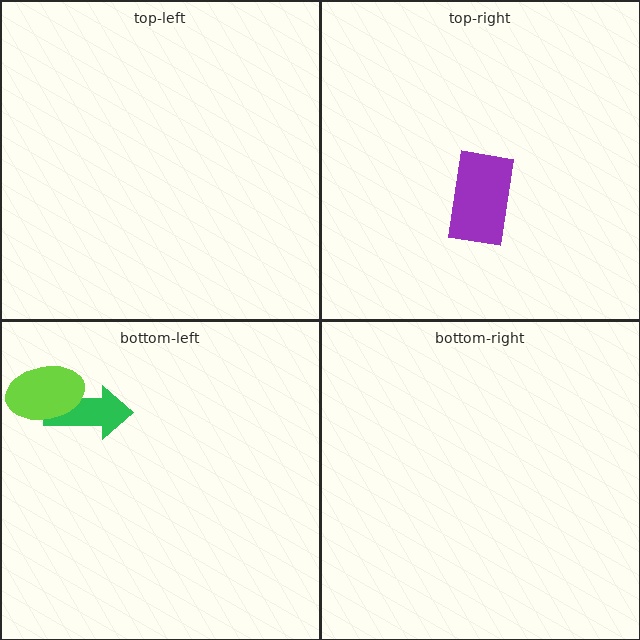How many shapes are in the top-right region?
1.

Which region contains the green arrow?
The bottom-left region.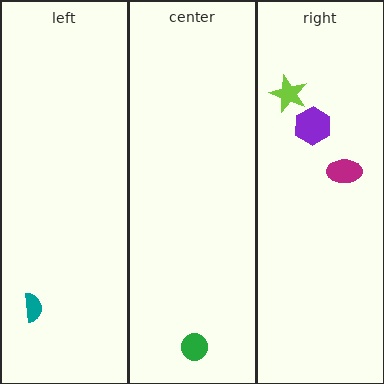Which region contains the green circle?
The center region.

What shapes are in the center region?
The green circle.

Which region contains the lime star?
The right region.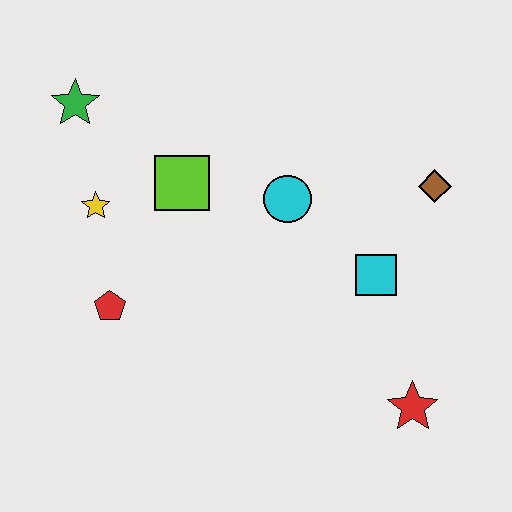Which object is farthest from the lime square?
The red star is farthest from the lime square.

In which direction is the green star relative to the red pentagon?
The green star is above the red pentagon.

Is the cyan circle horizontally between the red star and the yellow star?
Yes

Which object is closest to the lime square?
The yellow star is closest to the lime square.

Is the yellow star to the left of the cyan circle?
Yes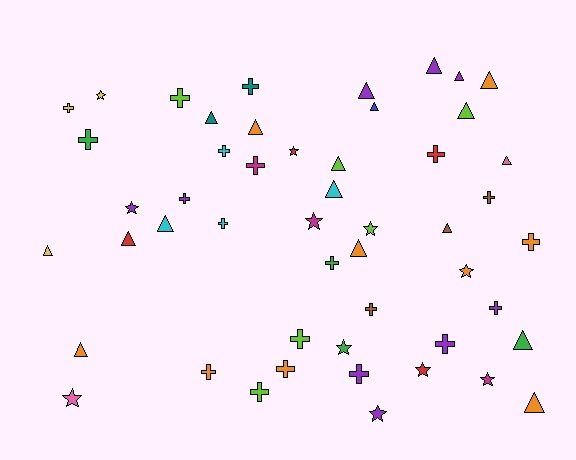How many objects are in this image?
There are 50 objects.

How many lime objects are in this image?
There are 6 lime objects.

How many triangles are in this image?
There are 19 triangles.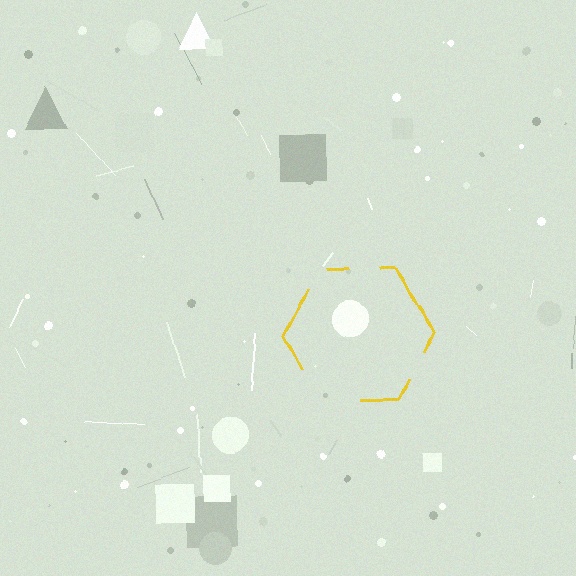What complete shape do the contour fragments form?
The contour fragments form a hexagon.